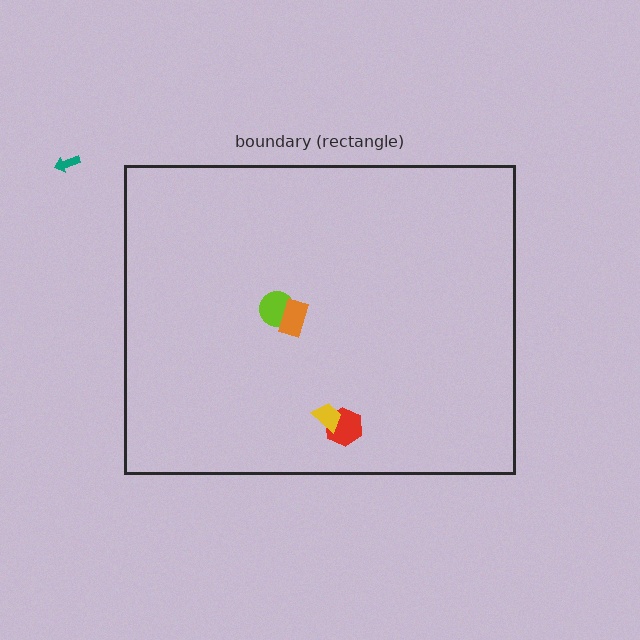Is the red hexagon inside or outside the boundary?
Inside.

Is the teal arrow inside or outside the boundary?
Outside.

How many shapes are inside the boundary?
4 inside, 1 outside.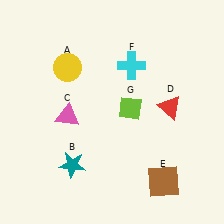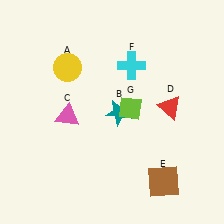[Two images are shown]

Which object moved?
The teal star (B) moved up.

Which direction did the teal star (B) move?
The teal star (B) moved up.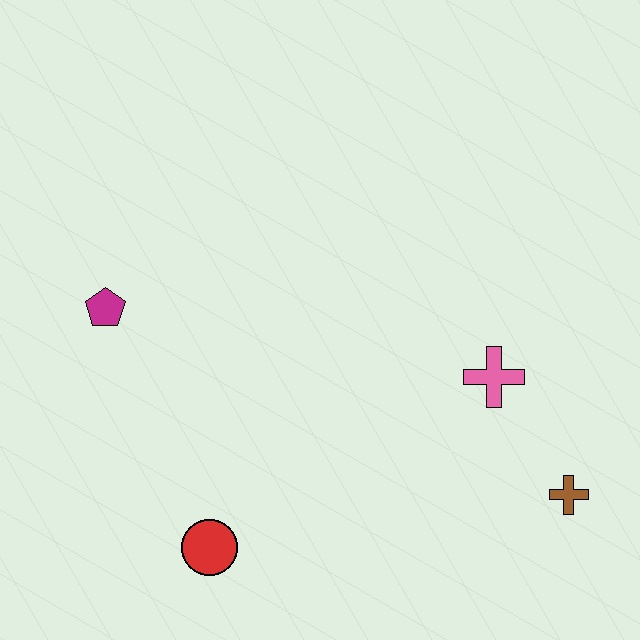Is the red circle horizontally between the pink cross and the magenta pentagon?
Yes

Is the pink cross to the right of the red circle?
Yes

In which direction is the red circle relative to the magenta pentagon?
The red circle is below the magenta pentagon.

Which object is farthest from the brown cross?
The magenta pentagon is farthest from the brown cross.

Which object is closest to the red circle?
The magenta pentagon is closest to the red circle.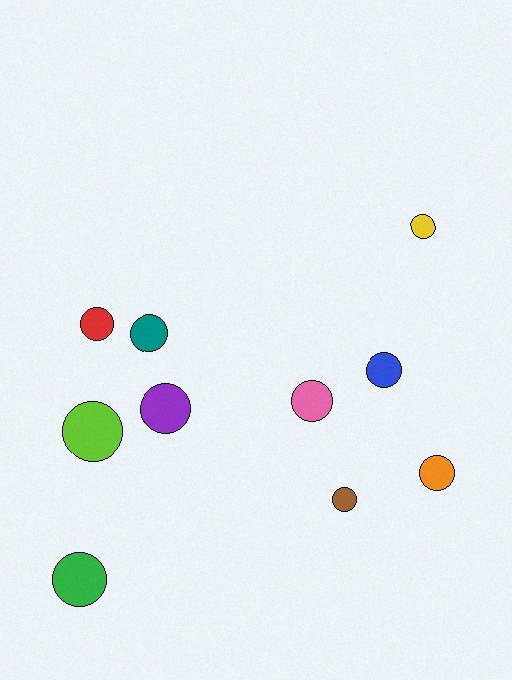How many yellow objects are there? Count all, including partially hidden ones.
There is 1 yellow object.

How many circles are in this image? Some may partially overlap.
There are 10 circles.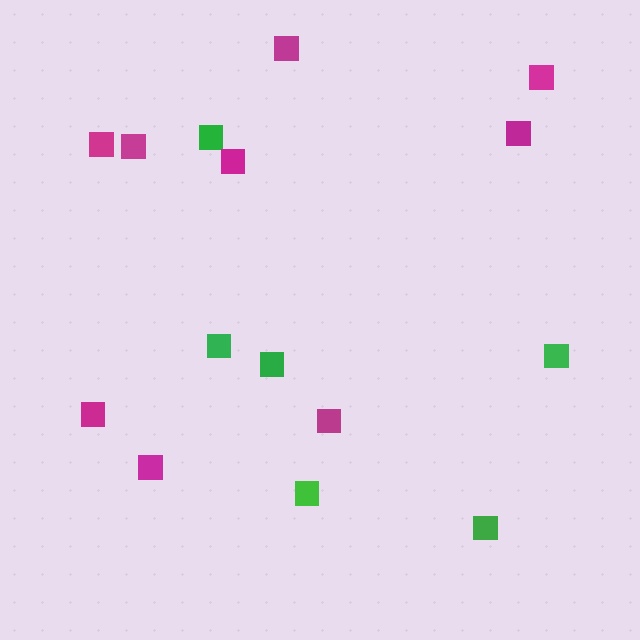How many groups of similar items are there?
There are 2 groups: one group of green squares (6) and one group of magenta squares (9).